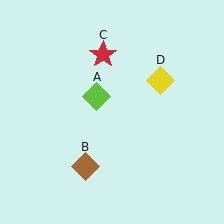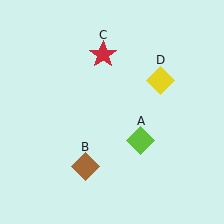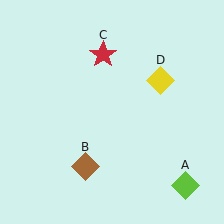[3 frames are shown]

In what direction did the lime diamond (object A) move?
The lime diamond (object A) moved down and to the right.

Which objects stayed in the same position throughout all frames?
Brown diamond (object B) and red star (object C) and yellow diamond (object D) remained stationary.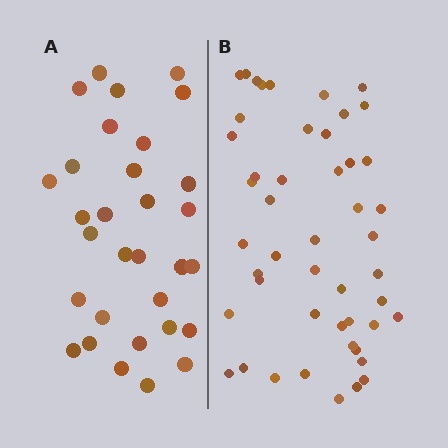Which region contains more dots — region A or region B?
Region B (the right region) has more dots.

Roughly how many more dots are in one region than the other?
Region B has approximately 15 more dots than region A.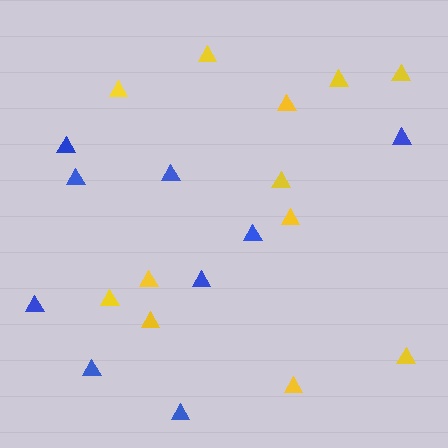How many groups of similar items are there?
There are 2 groups: one group of blue triangles (9) and one group of yellow triangles (12).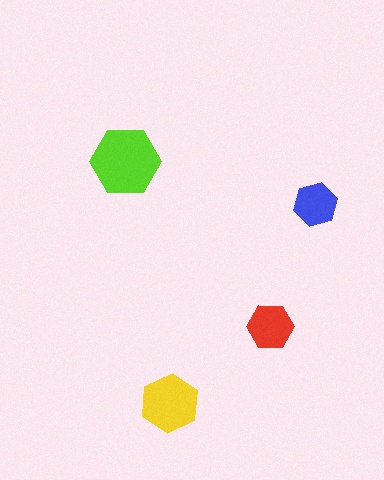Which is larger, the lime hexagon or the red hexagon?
The lime one.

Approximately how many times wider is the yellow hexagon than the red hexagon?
About 1.5 times wider.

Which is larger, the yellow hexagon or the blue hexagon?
The yellow one.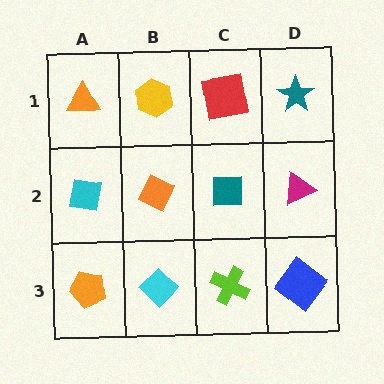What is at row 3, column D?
A blue diamond.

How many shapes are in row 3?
4 shapes.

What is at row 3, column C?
A lime cross.